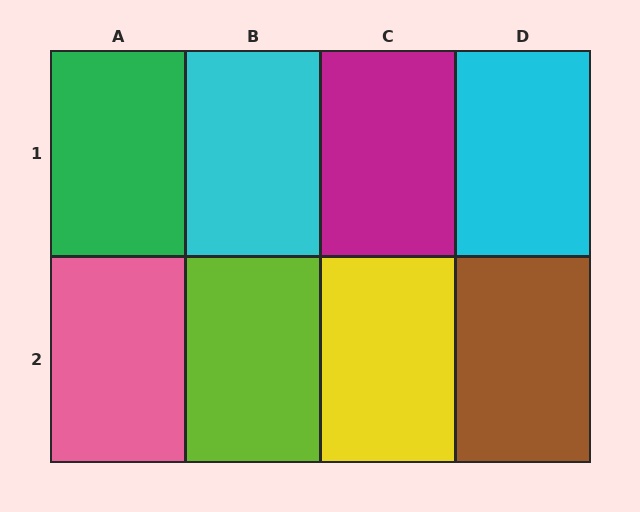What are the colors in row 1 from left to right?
Green, cyan, magenta, cyan.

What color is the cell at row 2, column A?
Pink.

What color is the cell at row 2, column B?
Lime.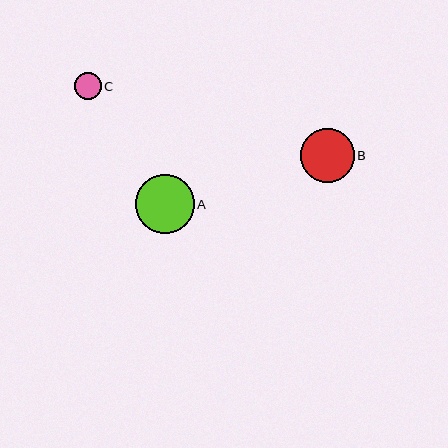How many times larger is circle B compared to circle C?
Circle B is approximately 2.0 times the size of circle C.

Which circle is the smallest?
Circle C is the smallest with a size of approximately 27 pixels.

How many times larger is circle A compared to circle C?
Circle A is approximately 2.2 times the size of circle C.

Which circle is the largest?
Circle A is the largest with a size of approximately 59 pixels.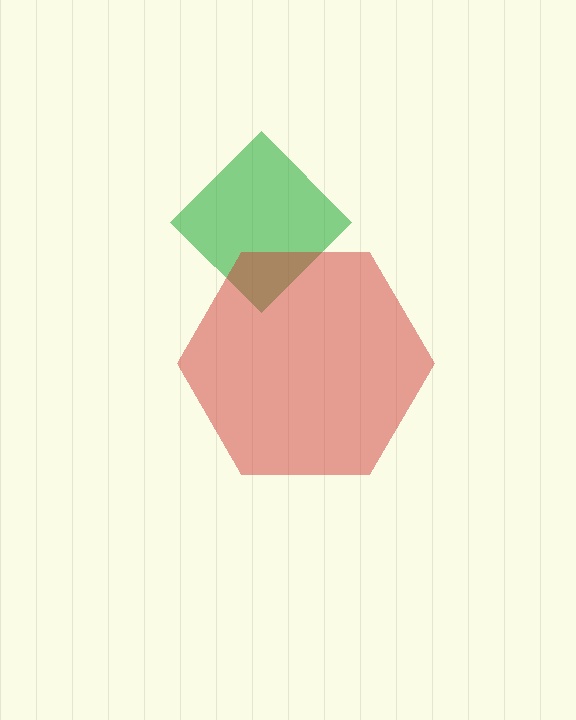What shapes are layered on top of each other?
The layered shapes are: a green diamond, a red hexagon.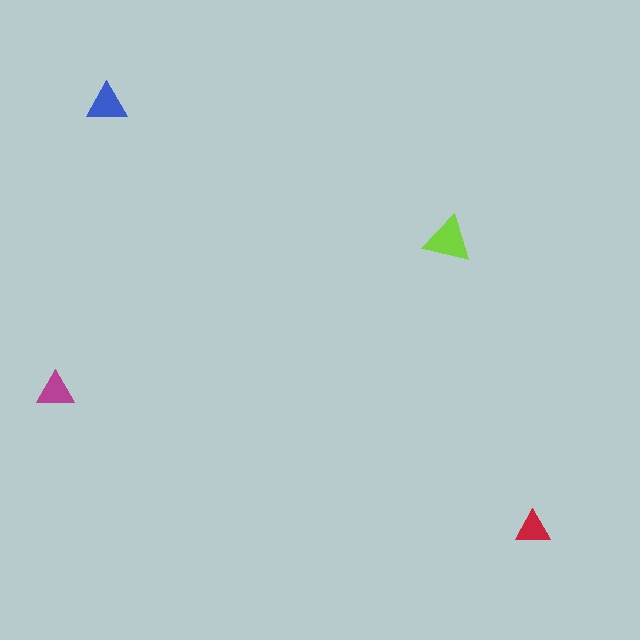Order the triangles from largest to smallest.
the lime one, the blue one, the magenta one, the red one.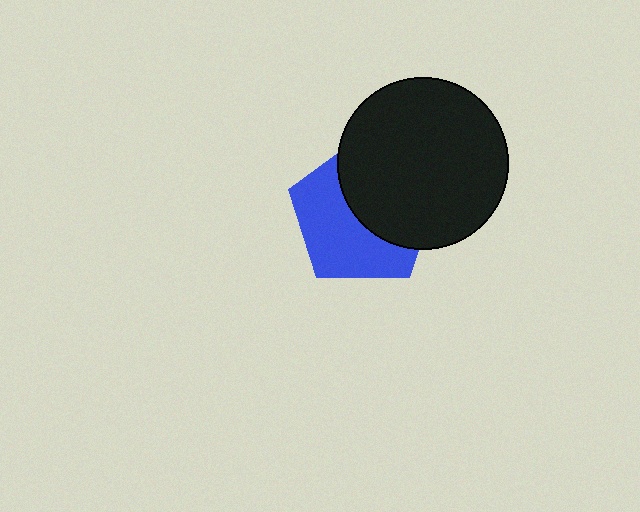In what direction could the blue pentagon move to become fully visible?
The blue pentagon could move toward the lower-left. That would shift it out from behind the black circle entirely.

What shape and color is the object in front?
The object in front is a black circle.